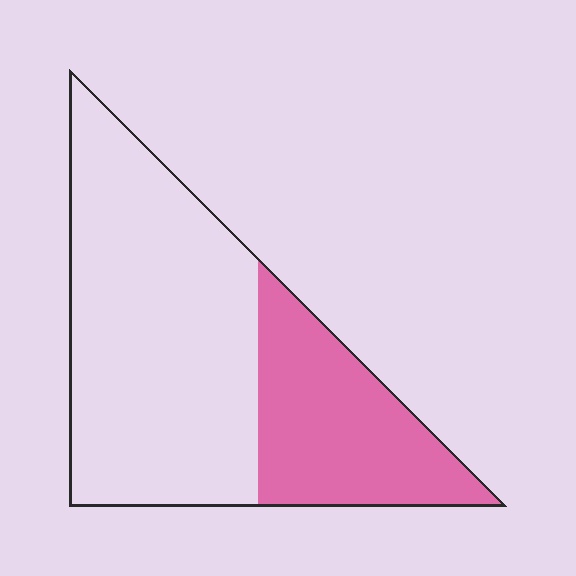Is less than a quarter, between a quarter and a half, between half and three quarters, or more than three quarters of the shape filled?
Between a quarter and a half.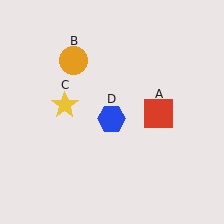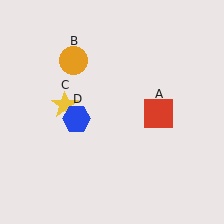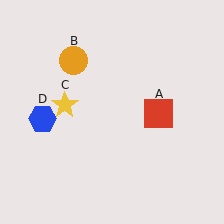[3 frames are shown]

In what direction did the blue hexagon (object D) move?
The blue hexagon (object D) moved left.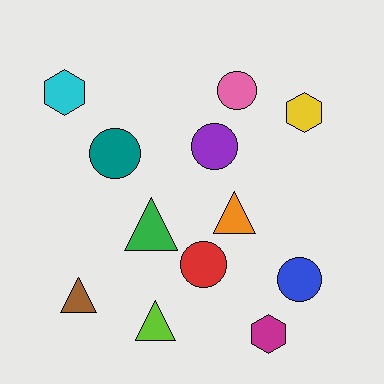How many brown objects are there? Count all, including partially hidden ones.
There is 1 brown object.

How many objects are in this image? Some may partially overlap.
There are 12 objects.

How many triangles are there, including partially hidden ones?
There are 4 triangles.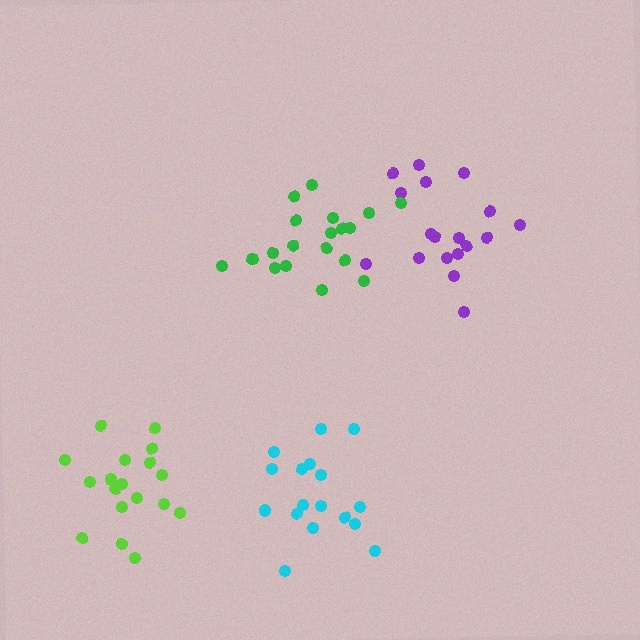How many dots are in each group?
Group 1: 17 dots, Group 2: 18 dots, Group 3: 19 dots, Group 4: 18 dots (72 total).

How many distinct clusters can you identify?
There are 4 distinct clusters.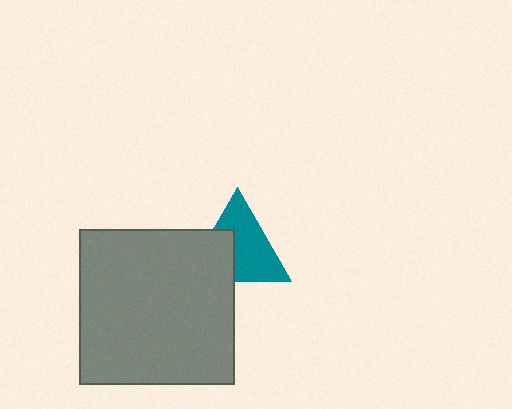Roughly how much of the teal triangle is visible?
About half of it is visible (roughly 62%).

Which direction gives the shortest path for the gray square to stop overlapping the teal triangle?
Moving toward the lower-left gives the shortest separation.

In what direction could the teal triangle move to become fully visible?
The teal triangle could move toward the upper-right. That would shift it out from behind the gray square entirely.